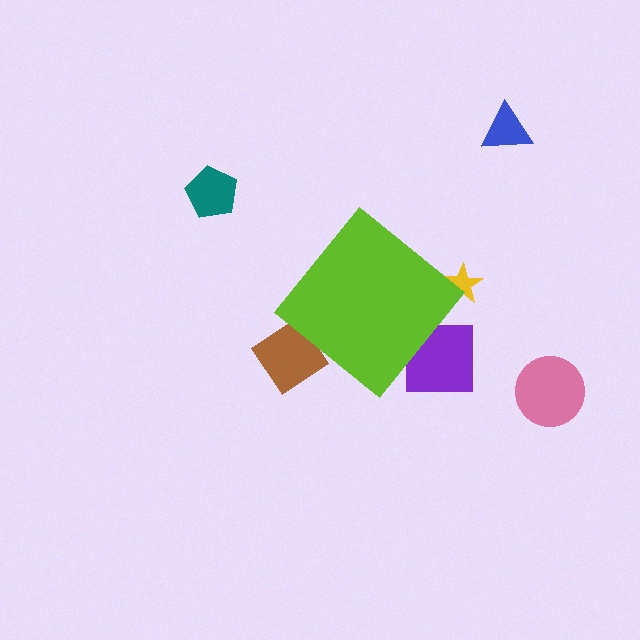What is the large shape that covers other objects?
A lime diamond.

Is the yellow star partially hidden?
Yes, the yellow star is partially hidden behind the lime diamond.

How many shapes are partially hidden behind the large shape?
3 shapes are partially hidden.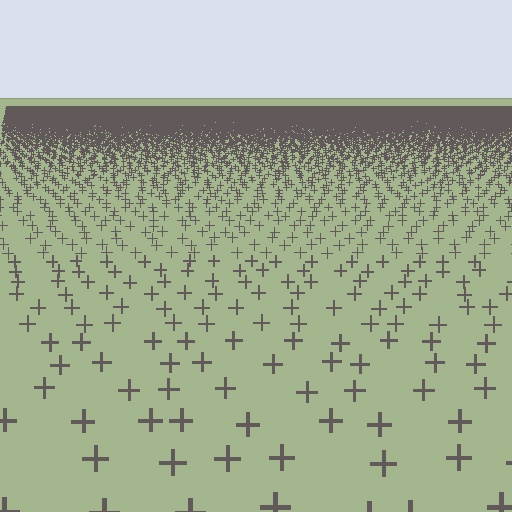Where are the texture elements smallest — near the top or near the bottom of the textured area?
Near the top.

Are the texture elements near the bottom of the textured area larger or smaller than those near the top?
Larger. Near the bottom, elements are closer to the viewer and appear at a bigger on-screen size.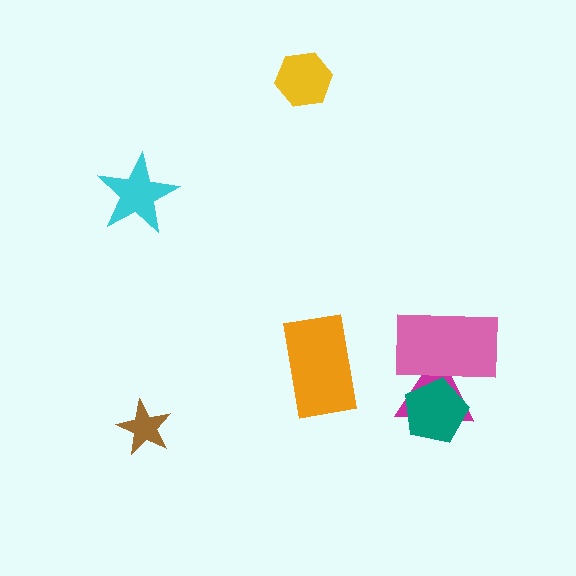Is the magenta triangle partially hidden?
Yes, it is partially covered by another shape.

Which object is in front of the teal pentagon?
The pink rectangle is in front of the teal pentagon.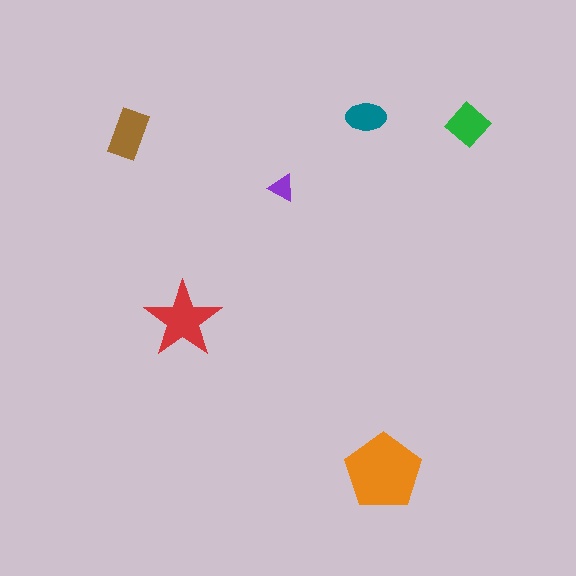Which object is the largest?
The orange pentagon.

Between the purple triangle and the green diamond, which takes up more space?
The green diamond.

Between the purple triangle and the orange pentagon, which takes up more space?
The orange pentagon.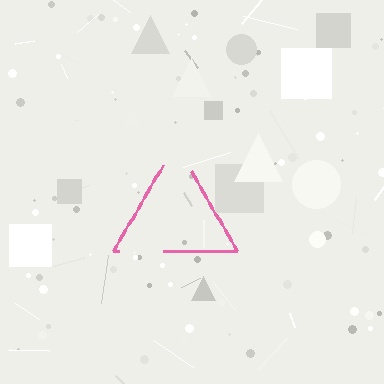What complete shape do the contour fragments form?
The contour fragments form a triangle.